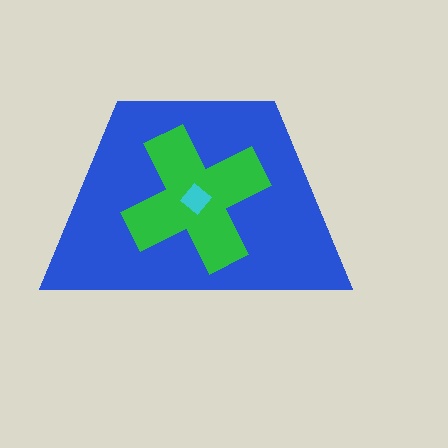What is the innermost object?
The cyan diamond.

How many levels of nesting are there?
3.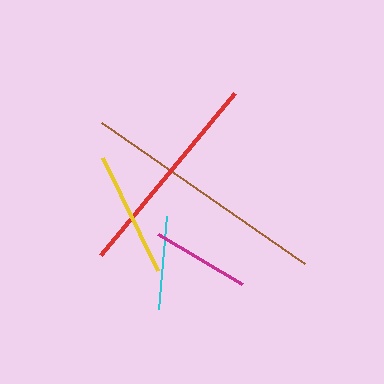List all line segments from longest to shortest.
From longest to shortest: brown, red, yellow, magenta, cyan.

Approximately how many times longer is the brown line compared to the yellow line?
The brown line is approximately 2.0 times the length of the yellow line.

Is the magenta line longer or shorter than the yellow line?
The yellow line is longer than the magenta line.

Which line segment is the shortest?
The cyan line is the shortest at approximately 93 pixels.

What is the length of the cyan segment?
The cyan segment is approximately 93 pixels long.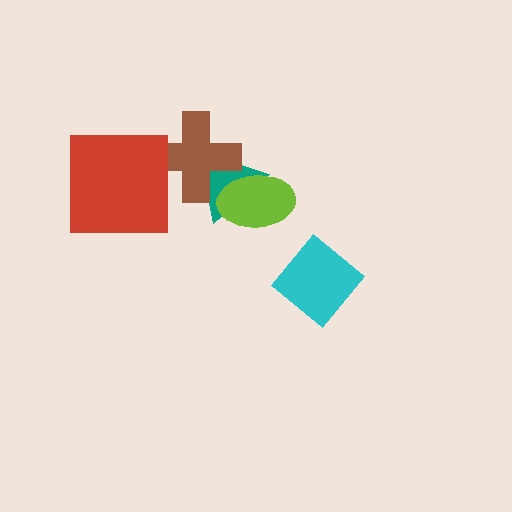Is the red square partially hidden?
No, no other shape covers it.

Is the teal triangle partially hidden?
Yes, it is partially covered by another shape.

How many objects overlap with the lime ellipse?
2 objects overlap with the lime ellipse.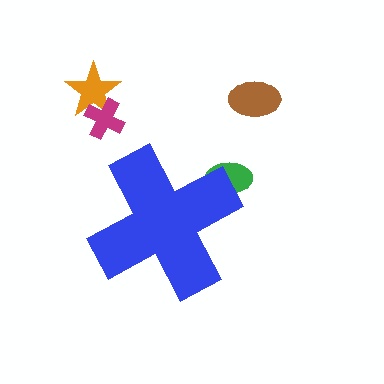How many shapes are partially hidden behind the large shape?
1 shape is partially hidden.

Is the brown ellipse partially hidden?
No, the brown ellipse is fully visible.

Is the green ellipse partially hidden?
Yes, the green ellipse is partially hidden behind the blue cross.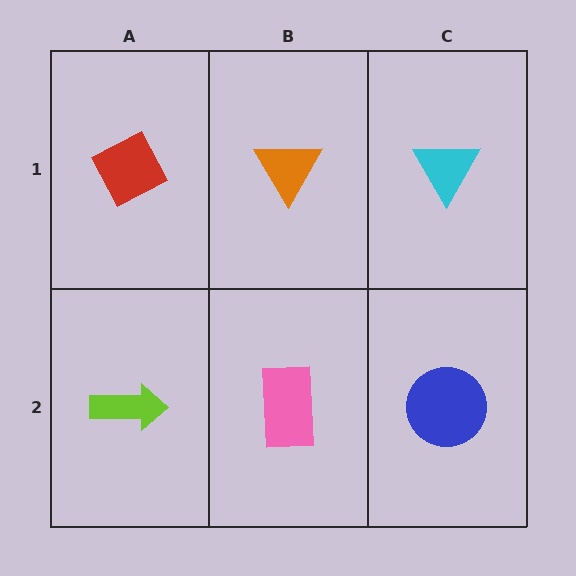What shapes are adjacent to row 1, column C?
A blue circle (row 2, column C), an orange triangle (row 1, column B).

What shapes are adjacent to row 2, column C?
A cyan triangle (row 1, column C), a pink rectangle (row 2, column B).